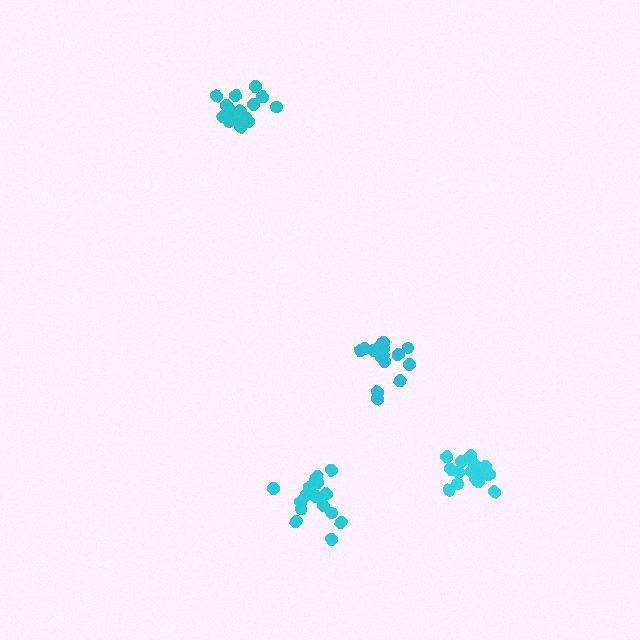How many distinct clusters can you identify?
There are 4 distinct clusters.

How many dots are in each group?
Group 1: 18 dots, Group 2: 16 dots, Group 3: 15 dots, Group 4: 16 dots (65 total).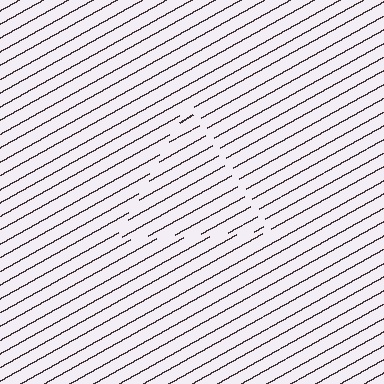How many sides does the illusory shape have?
3 sides — the line-ends trace a triangle.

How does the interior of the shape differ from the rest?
The interior of the shape contains the same grating, shifted by half a period — the contour is defined by the phase discontinuity where line-ends from the inner and outer gratings abut.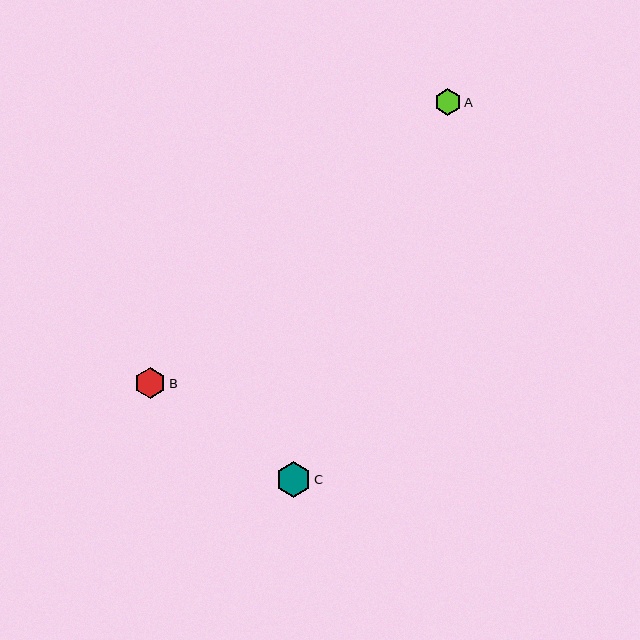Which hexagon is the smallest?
Hexagon A is the smallest with a size of approximately 27 pixels.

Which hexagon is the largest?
Hexagon C is the largest with a size of approximately 35 pixels.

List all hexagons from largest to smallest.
From largest to smallest: C, B, A.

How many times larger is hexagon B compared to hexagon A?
Hexagon B is approximately 1.2 times the size of hexagon A.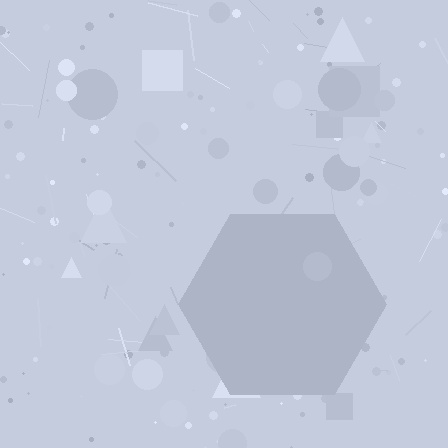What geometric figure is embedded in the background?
A hexagon is embedded in the background.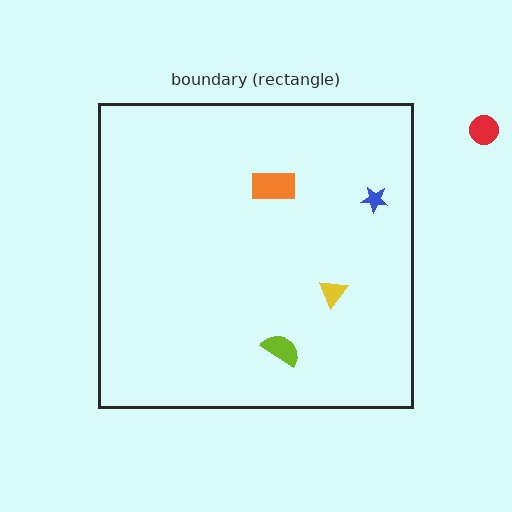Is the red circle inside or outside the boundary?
Outside.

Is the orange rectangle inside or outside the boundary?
Inside.